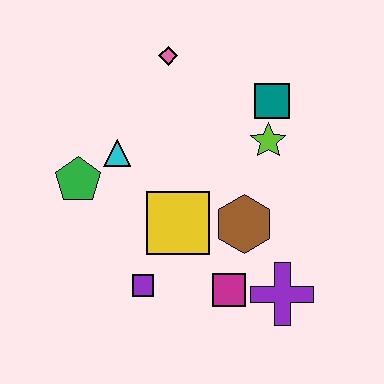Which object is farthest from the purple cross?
The pink diamond is farthest from the purple cross.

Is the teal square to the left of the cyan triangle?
No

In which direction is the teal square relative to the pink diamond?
The teal square is to the right of the pink diamond.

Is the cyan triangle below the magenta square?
No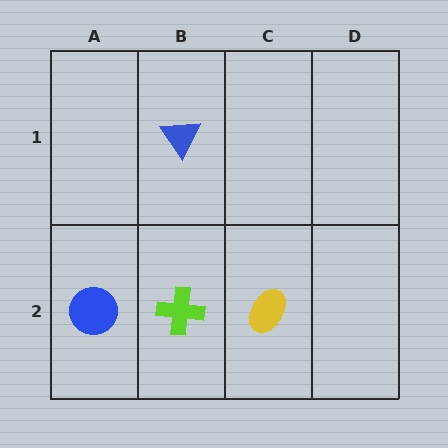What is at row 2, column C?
A yellow ellipse.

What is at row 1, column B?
A blue triangle.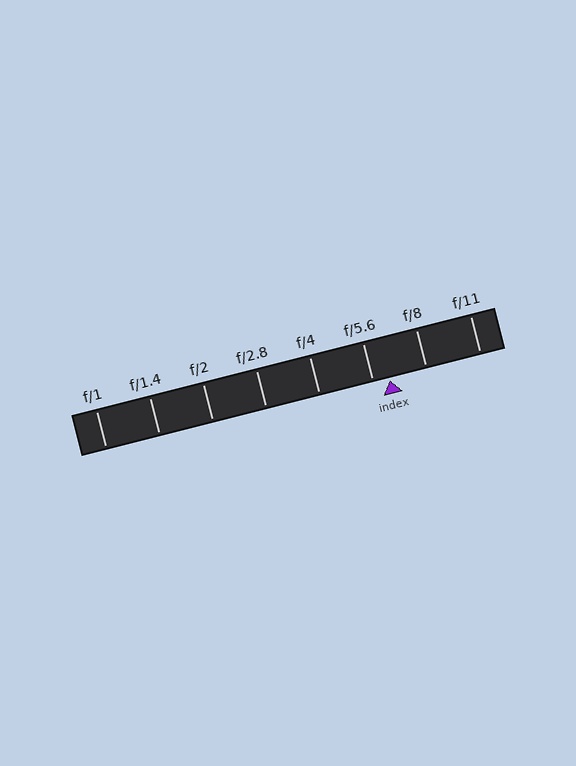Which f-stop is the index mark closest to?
The index mark is closest to f/5.6.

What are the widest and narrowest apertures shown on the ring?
The widest aperture shown is f/1 and the narrowest is f/11.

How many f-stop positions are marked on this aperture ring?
There are 8 f-stop positions marked.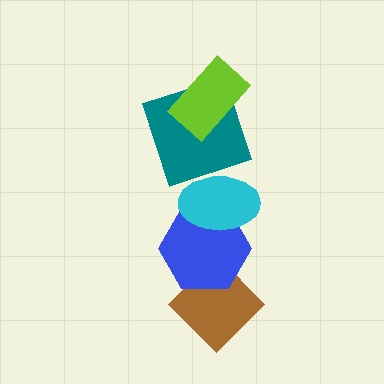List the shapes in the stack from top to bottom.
From top to bottom: the lime rectangle, the teal square, the cyan ellipse, the blue hexagon, the brown diamond.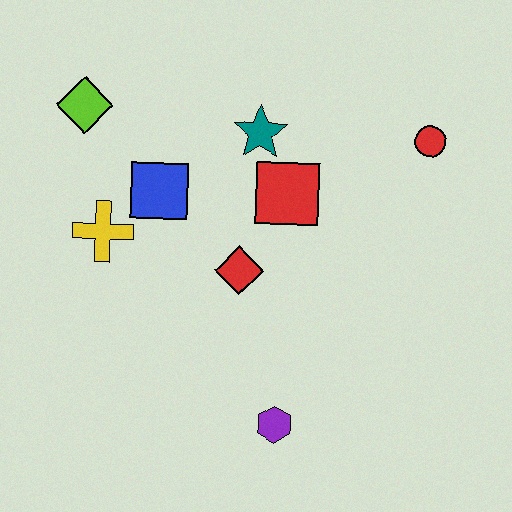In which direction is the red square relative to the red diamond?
The red square is above the red diamond.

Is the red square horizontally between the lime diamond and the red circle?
Yes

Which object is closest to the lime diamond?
The blue square is closest to the lime diamond.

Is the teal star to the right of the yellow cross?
Yes